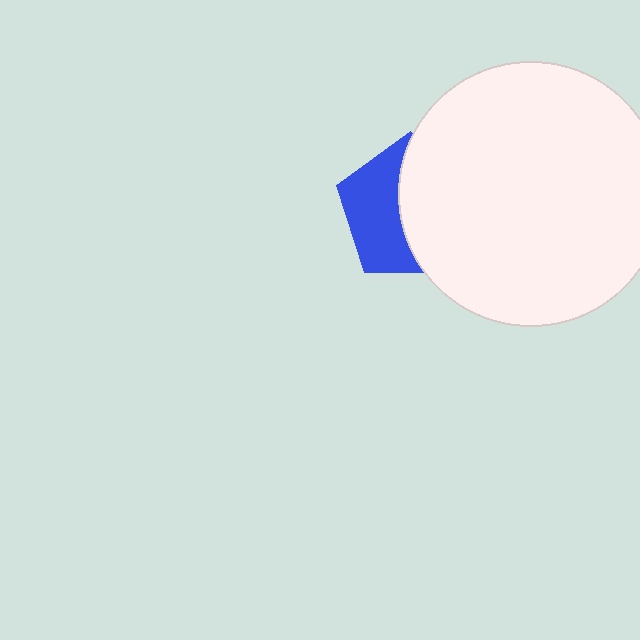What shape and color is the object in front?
The object in front is a white circle.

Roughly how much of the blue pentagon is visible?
A small part of it is visible (roughly 45%).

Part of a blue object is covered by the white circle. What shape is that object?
It is a pentagon.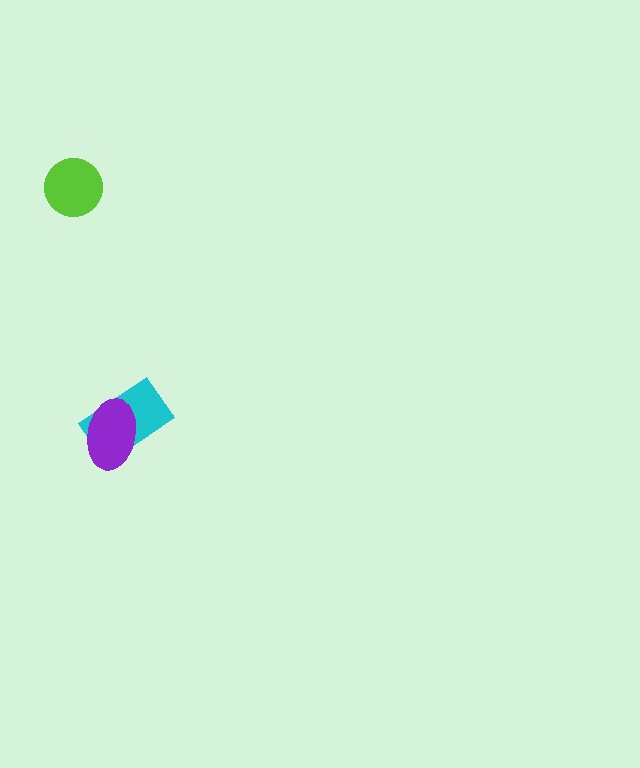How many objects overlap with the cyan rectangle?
1 object overlaps with the cyan rectangle.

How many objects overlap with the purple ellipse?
1 object overlaps with the purple ellipse.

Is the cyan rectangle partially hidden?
Yes, it is partially covered by another shape.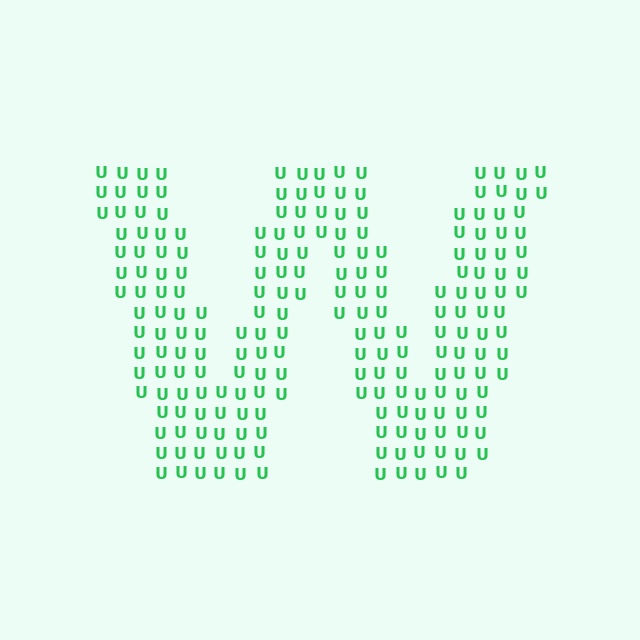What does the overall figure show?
The overall figure shows the letter W.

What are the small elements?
The small elements are letter U's.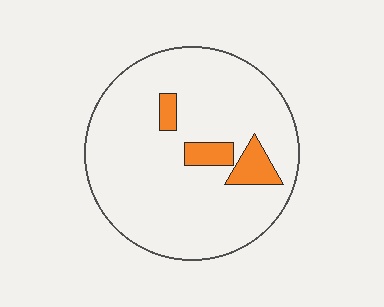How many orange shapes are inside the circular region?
3.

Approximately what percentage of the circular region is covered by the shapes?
Approximately 10%.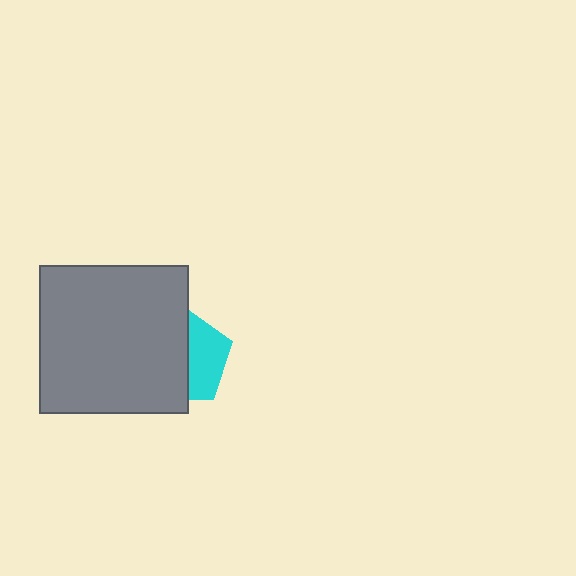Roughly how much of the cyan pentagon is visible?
A small part of it is visible (roughly 41%).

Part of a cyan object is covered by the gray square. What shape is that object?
It is a pentagon.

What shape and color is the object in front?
The object in front is a gray square.